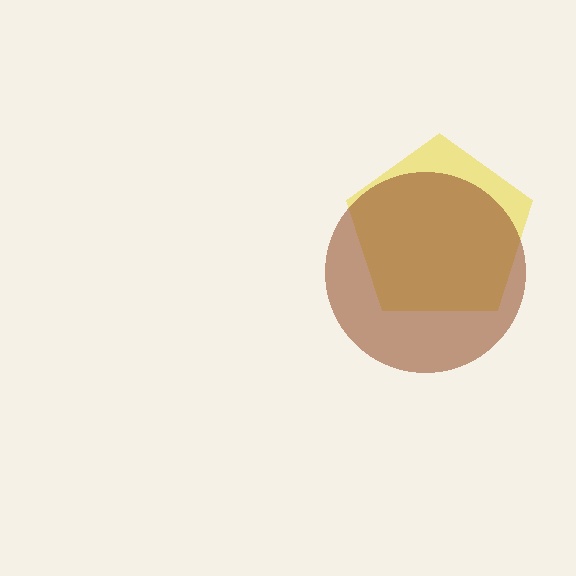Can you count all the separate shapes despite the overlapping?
Yes, there are 2 separate shapes.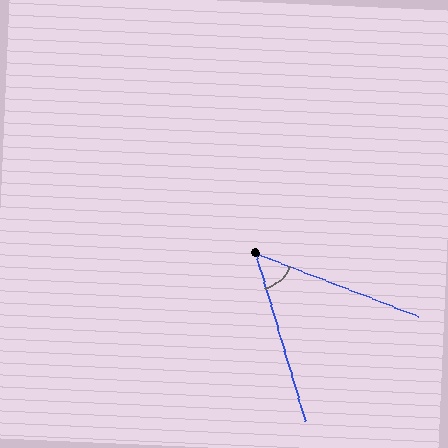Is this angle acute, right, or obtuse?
It is acute.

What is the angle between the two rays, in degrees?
Approximately 52 degrees.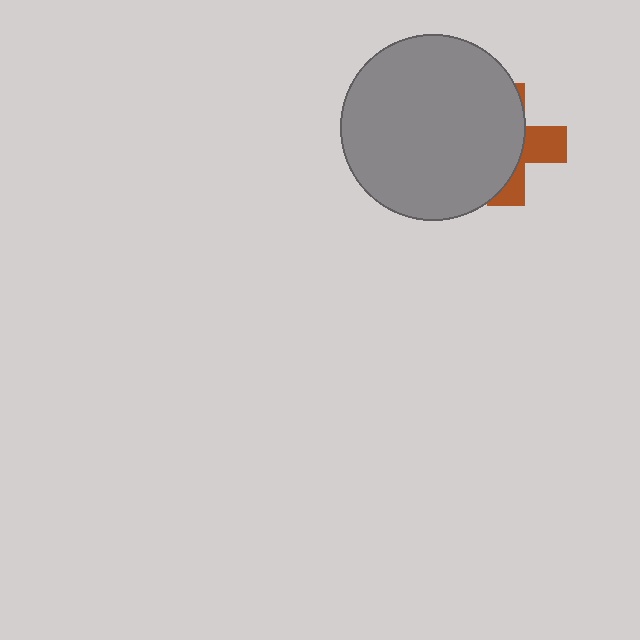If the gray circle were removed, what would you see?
You would see the complete brown cross.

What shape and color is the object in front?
The object in front is a gray circle.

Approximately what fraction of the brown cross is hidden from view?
Roughly 66% of the brown cross is hidden behind the gray circle.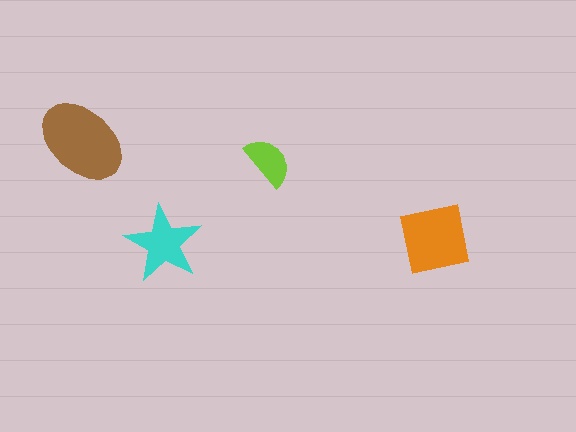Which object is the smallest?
The lime semicircle.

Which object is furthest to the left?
The brown ellipse is leftmost.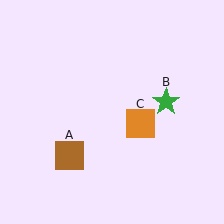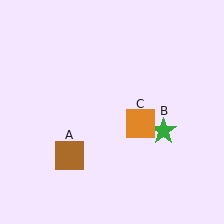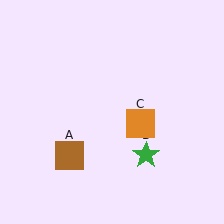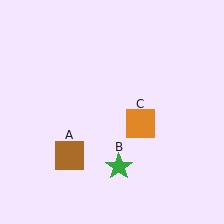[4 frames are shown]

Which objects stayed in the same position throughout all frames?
Brown square (object A) and orange square (object C) remained stationary.